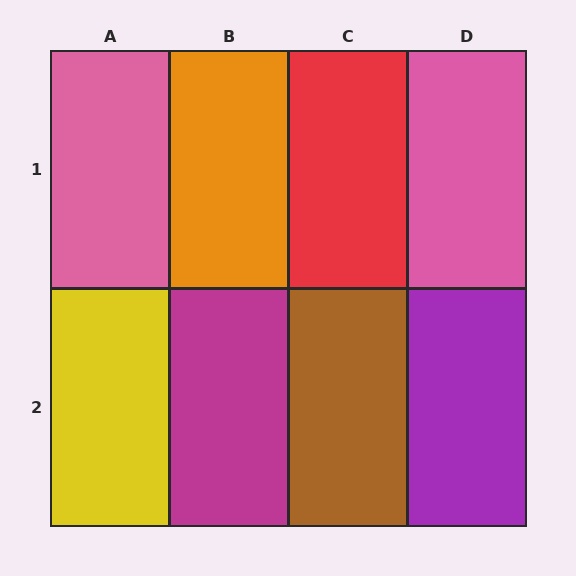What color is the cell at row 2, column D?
Purple.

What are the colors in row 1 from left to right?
Pink, orange, red, pink.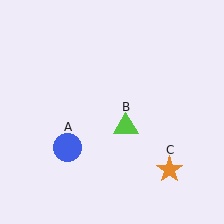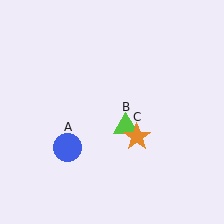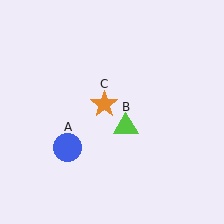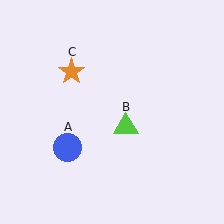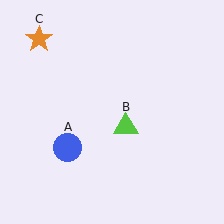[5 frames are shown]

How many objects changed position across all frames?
1 object changed position: orange star (object C).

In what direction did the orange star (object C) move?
The orange star (object C) moved up and to the left.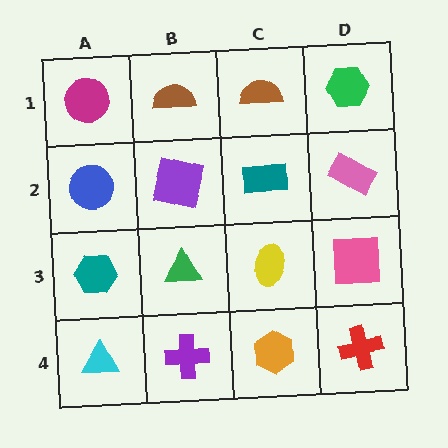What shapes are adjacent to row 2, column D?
A green hexagon (row 1, column D), a pink square (row 3, column D), a teal rectangle (row 2, column C).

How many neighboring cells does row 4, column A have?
2.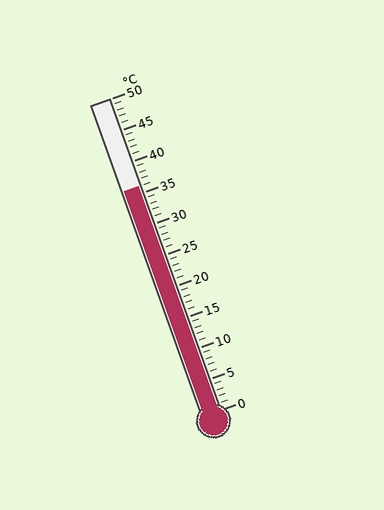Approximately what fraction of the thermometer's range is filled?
The thermometer is filled to approximately 70% of its range.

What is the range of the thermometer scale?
The thermometer scale ranges from 0°C to 50°C.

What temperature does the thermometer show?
The thermometer shows approximately 36°C.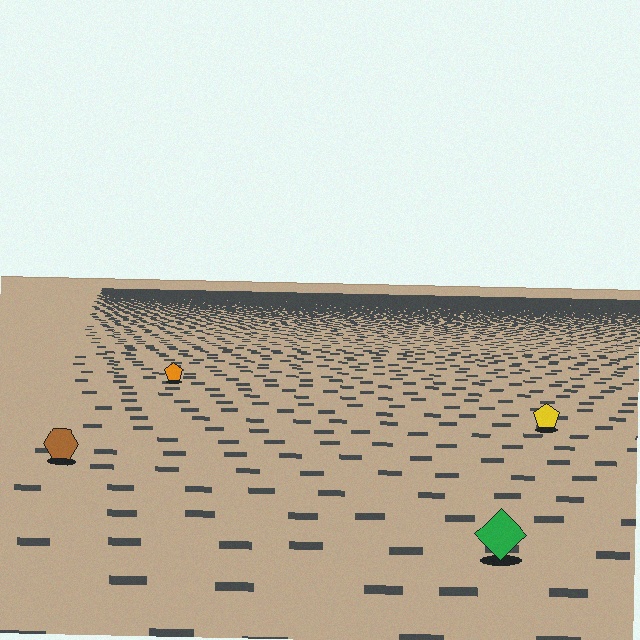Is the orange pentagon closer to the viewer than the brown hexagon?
No. The brown hexagon is closer — you can tell from the texture gradient: the ground texture is coarser near it.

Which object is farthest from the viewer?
The orange pentagon is farthest from the viewer. It appears smaller and the ground texture around it is denser.